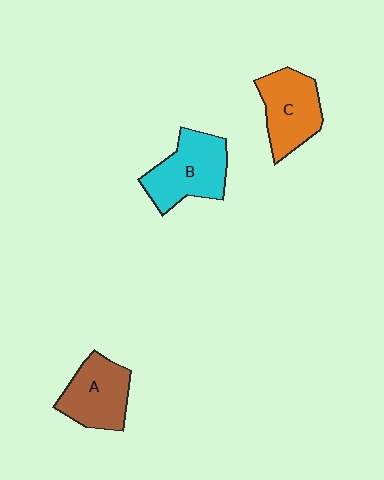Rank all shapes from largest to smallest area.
From largest to smallest: B (cyan), C (orange), A (brown).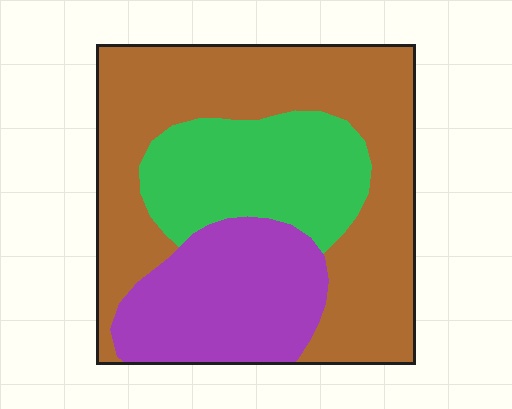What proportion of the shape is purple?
Purple takes up about one quarter (1/4) of the shape.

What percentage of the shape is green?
Green takes up between a sixth and a third of the shape.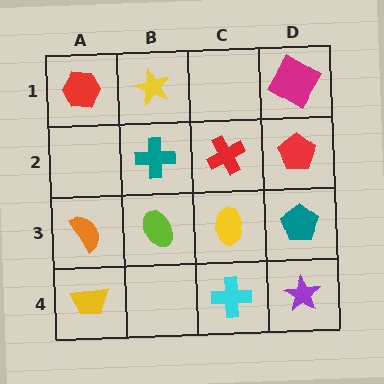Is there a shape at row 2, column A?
No, that cell is empty.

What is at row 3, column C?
A yellow ellipse.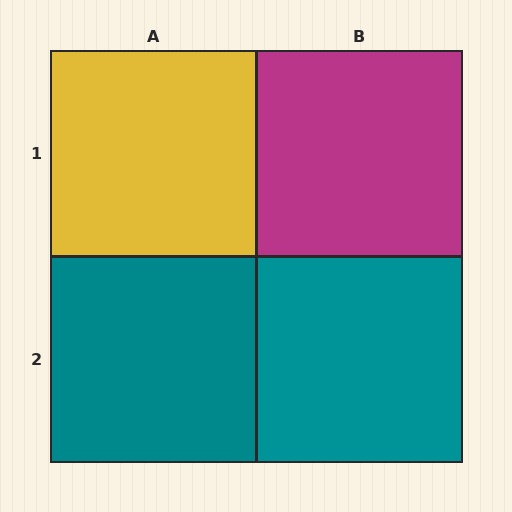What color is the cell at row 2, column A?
Teal.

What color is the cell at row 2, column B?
Teal.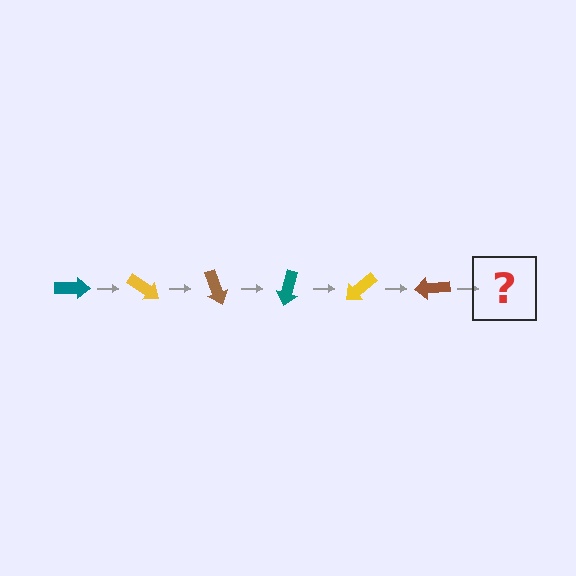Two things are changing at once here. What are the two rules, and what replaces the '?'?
The two rules are that it rotates 35 degrees each step and the color cycles through teal, yellow, and brown. The '?' should be a teal arrow, rotated 210 degrees from the start.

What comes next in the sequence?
The next element should be a teal arrow, rotated 210 degrees from the start.